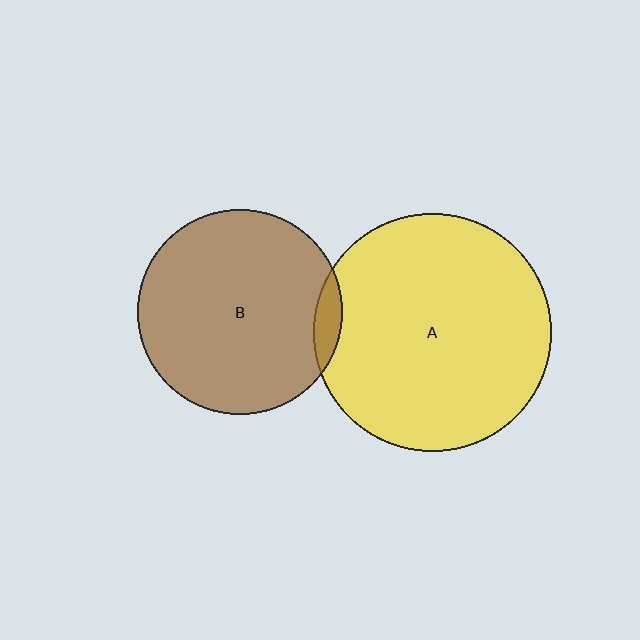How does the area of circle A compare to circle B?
Approximately 1.4 times.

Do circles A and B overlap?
Yes.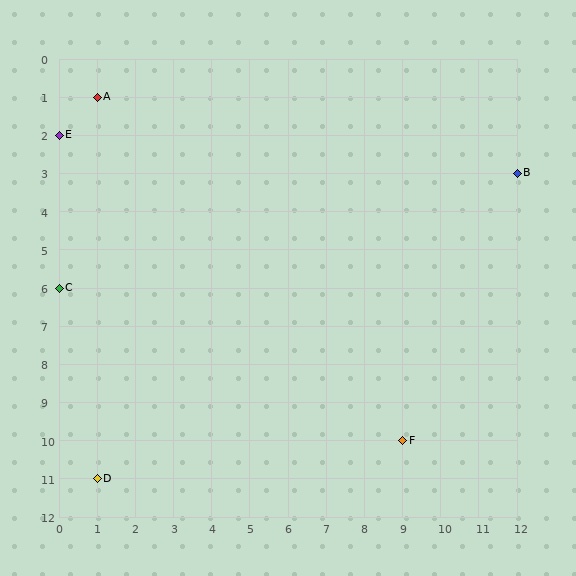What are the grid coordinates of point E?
Point E is at grid coordinates (0, 2).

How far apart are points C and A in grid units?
Points C and A are 1 column and 5 rows apart (about 5.1 grid units diagonally).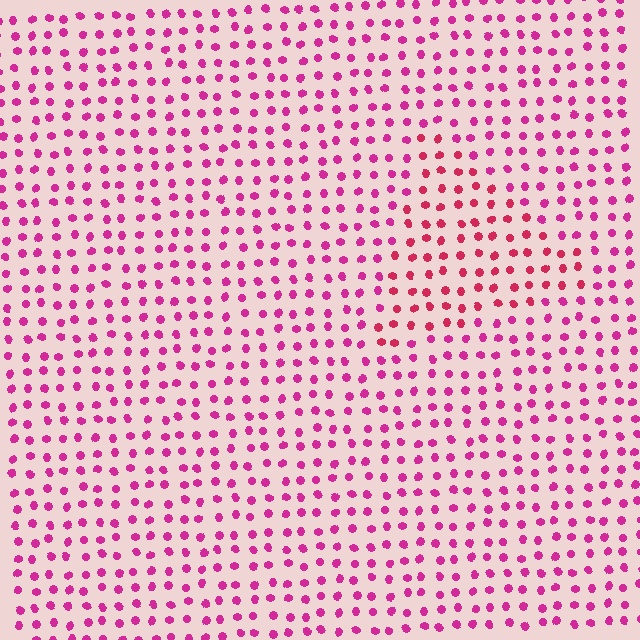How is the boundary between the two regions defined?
The boundary is defined purely by a slight shift in hue (about 23 degrees). Spacing, size, and orientation are identical on both sides.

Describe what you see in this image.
The image is filled with small magenta elements in a uniform arrangement. A triangle-shaped region is visible where the elements are tinted to a slightly different hue, forming a subtle color boundary.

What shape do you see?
I see a triangle.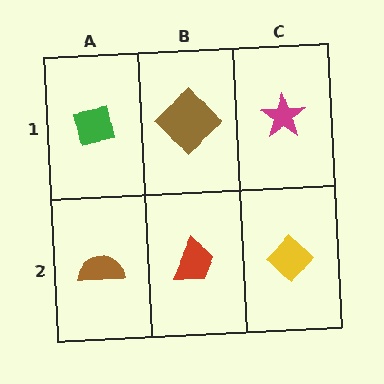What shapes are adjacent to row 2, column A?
A green square (row 1, column A), a red trapezoid (row 2, column B).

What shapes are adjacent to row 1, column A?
A brown semicircle (row 2, column A), a brown diamond (row 1, column B).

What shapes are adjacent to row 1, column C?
A yellow diamond (row 2, column C), a brown diamond (row 1, column B).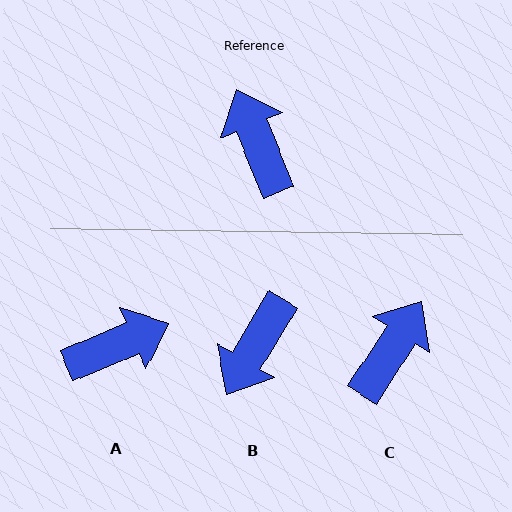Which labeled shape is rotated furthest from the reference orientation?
B, about 127 degrees away.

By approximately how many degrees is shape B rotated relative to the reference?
Approximately 127 degrees counter-clockwise.